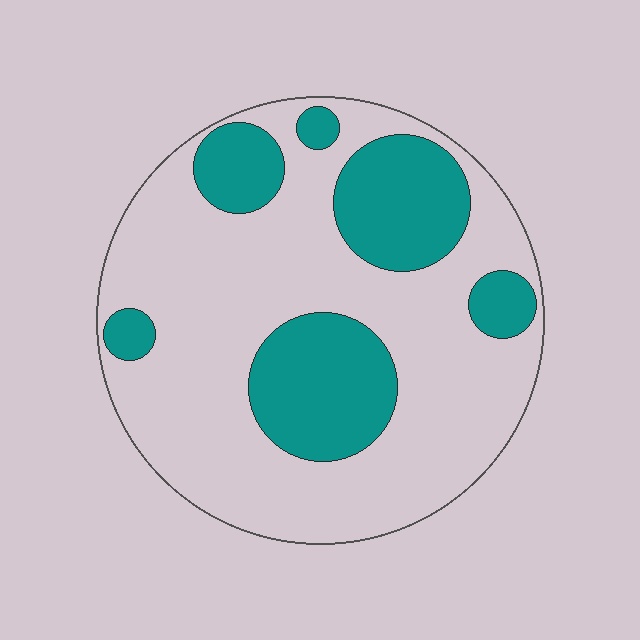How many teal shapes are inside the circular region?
6.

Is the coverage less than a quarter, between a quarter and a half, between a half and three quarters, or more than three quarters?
Between a quarter and a half.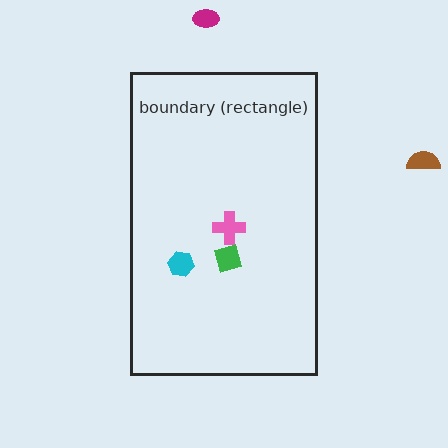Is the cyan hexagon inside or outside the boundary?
Inside.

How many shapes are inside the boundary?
3 inside, 2 outside.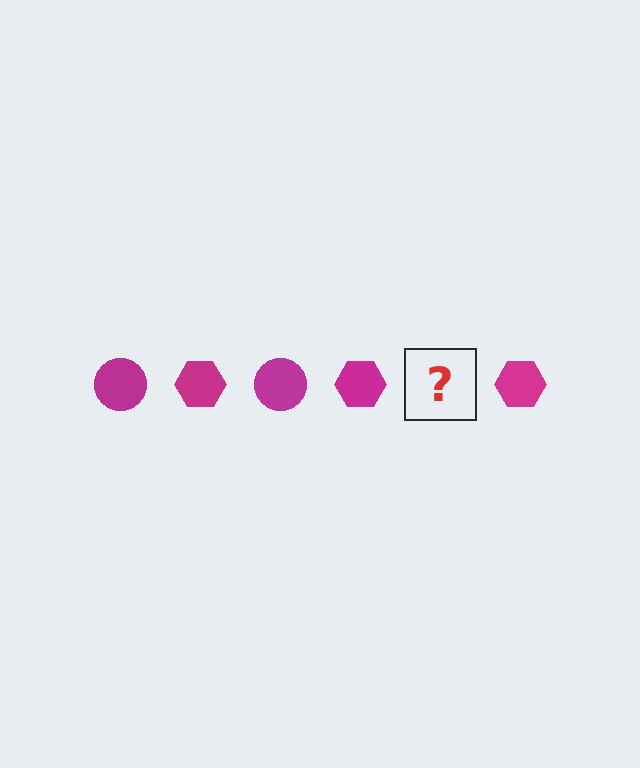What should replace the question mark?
The question mark should be replaced with a magenta circle.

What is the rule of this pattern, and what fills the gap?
The rule is that the pattern cycles through circle, hexagon shapes in magenta. The gap should be filled with a magenta circle.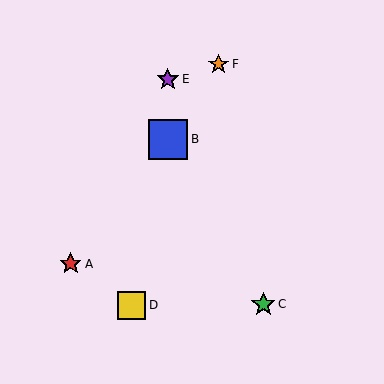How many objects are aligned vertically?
2 objects (B, E) are aligned vertically.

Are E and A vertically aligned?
No, E is at x≈168 and A is at x≈71.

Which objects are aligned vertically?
Objects B, E are aligned vertically.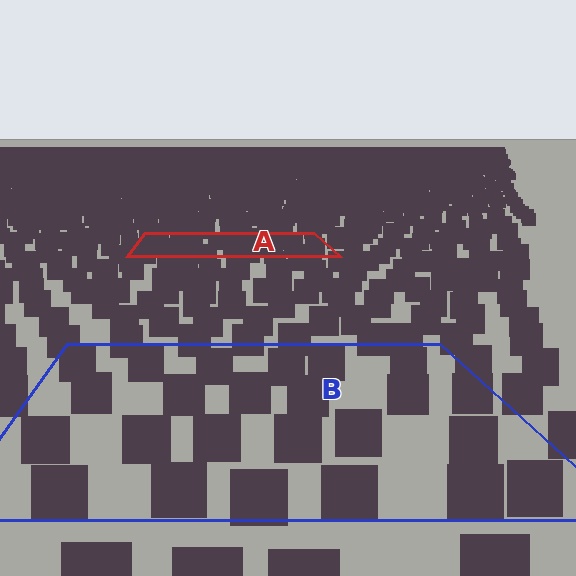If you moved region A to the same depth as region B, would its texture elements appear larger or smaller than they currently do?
They would appear larger. At a closer depth, the same texture elements are projected at a bigger on-screen size.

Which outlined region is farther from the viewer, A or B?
Region A is farther from the viewer — the texture elements inside it appear smaller and more densely packed.